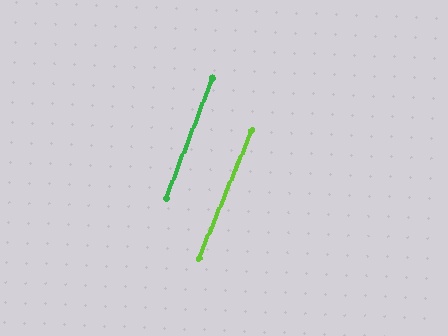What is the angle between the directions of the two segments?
Approximately 1 degree.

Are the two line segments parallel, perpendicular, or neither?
Parallel — their directions differ by only 1.1°.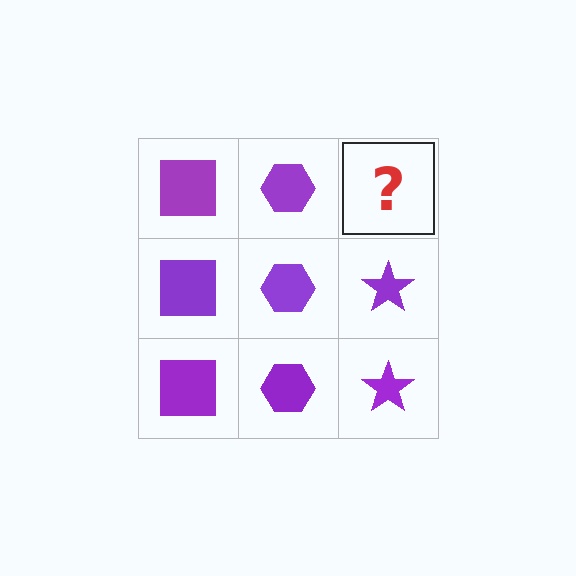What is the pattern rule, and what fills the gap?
The rule is that each column has a consistent shape. The gap should be filled with a purple star.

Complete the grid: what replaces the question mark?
The question mark should be replaced with a purple star.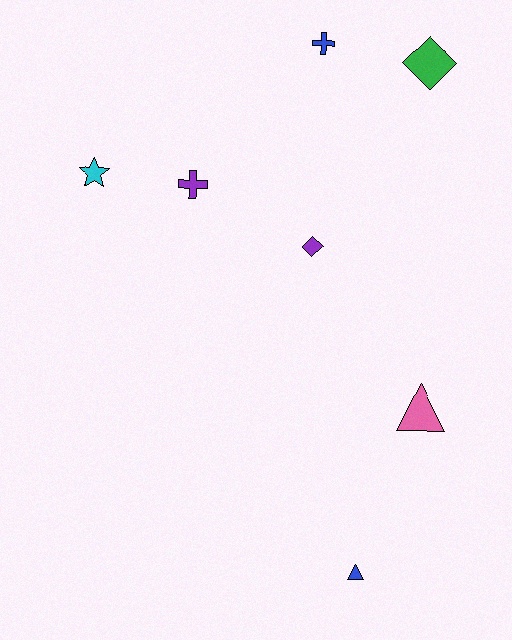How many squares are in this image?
There are no squares.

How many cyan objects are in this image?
There is 1 cyan object.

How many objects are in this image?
There are 7 objects.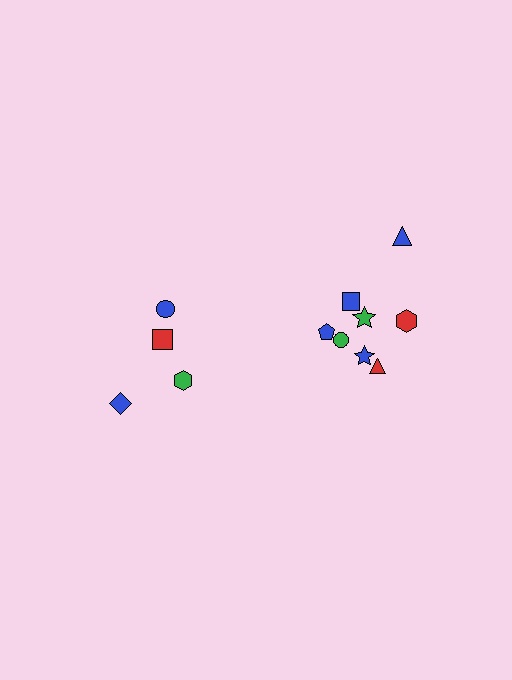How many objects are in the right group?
There are 8 objects.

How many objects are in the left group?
There are 4 objects.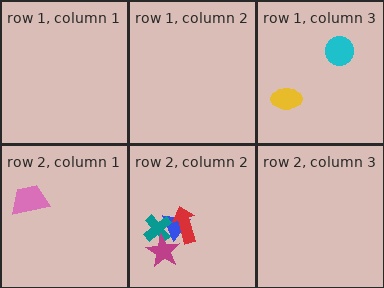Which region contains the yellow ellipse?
The row 1, column 3 region.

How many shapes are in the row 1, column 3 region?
2.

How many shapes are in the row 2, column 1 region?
1.